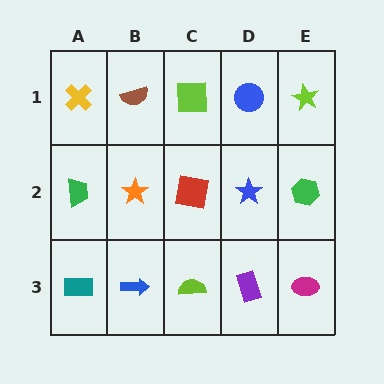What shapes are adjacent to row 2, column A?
A yellow cross (row 1, column A), a teal rectangle (row 3, column A), an orange star (row 2, column B).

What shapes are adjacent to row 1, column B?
An orange star (row 2, column B), a yellow cross (row 1, column A), a lime square (row 1, column C).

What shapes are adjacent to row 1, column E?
A green hexagon (row 2, column E), a blue circle (row 1, column D).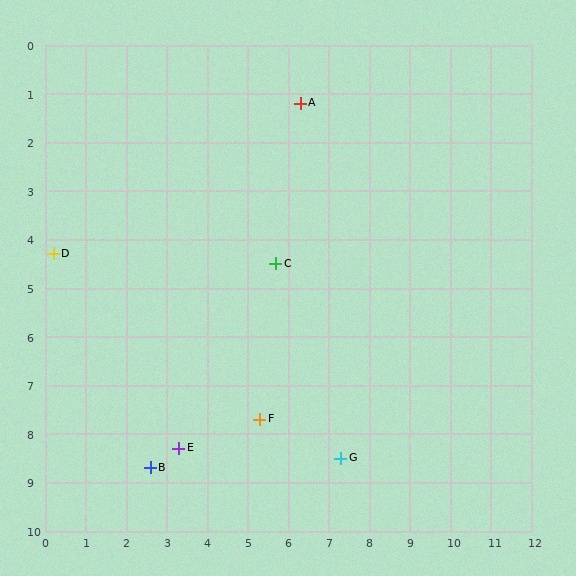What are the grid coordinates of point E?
Point E is at approximately (3.3, 8.3).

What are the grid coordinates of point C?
Point C is at approximately (5.7, 4.5).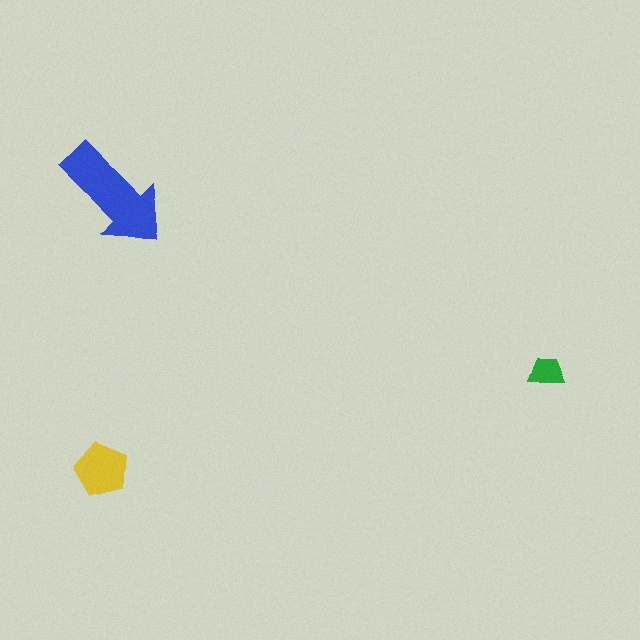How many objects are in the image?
There are 3 objects in the image.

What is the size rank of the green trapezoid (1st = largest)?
3rd.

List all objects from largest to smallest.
The blue arrow, the yellow pentagon, the green trapezoid.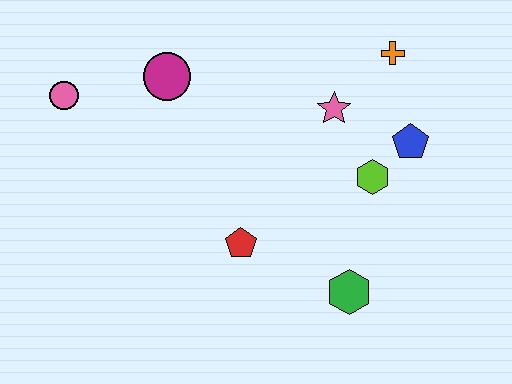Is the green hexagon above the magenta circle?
No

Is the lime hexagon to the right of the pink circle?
Yes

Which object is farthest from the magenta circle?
The green hexagon is farthest from the magenta circle.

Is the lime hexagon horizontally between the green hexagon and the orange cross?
Yes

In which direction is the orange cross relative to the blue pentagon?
The orange cross is above the blue pentagon.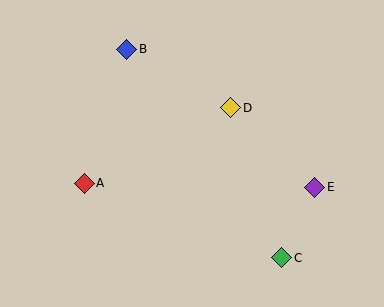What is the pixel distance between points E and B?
The distance between E and B is 234 pixels.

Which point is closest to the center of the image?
Point D at (231, 108) is closest to the center.